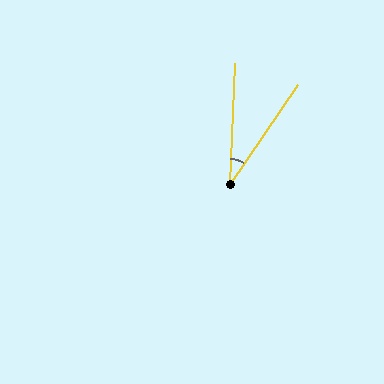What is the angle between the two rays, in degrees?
Approximately 32 degrees.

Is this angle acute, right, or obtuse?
It is acute.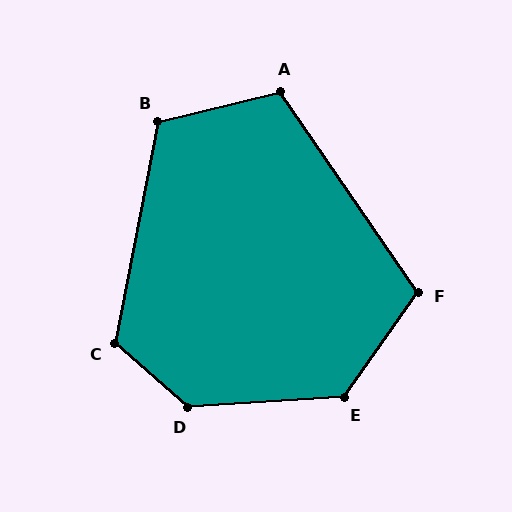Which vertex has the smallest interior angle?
F, at approximately 110 degrees.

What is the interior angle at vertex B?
Approximately 115 degrees (obtuse).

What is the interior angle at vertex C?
Approximately 120 degrees (obtuse).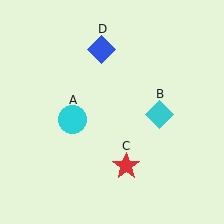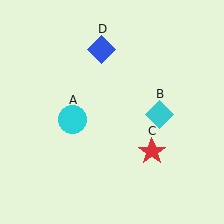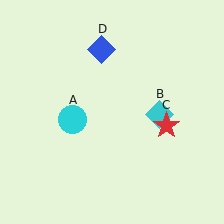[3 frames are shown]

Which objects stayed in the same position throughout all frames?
Cyan circle (object A) and cyan diamond (object B) and blue diamond (object D) remained stationary.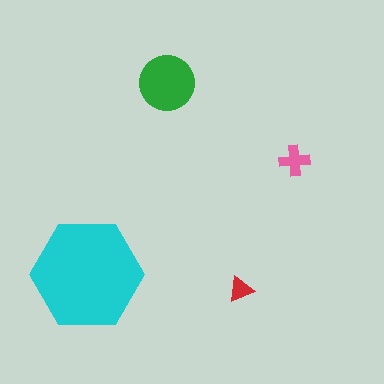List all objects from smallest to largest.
The red triangle, the pink cross, the green circle, the cyan hexagon.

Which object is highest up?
The green circle is topmost.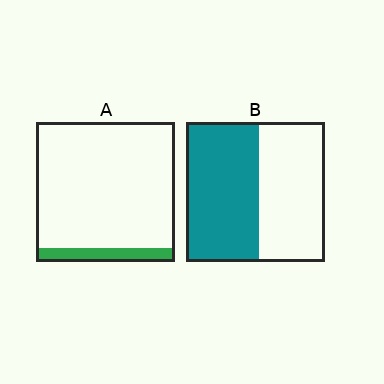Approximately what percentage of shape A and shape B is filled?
A is approximately 10% and B is approximately 55%.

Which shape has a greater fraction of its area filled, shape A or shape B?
Shape B.